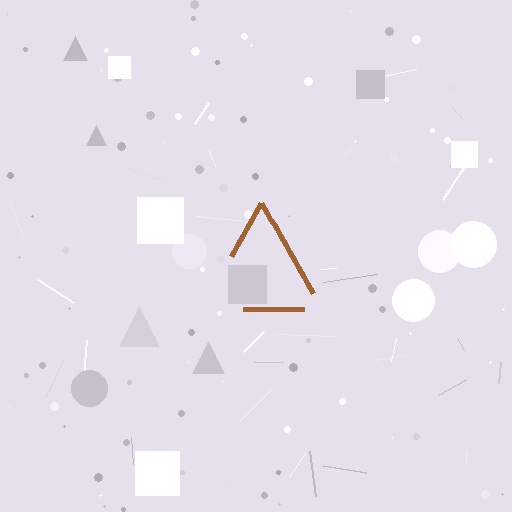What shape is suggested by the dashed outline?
The dashed outline suggests a triangle.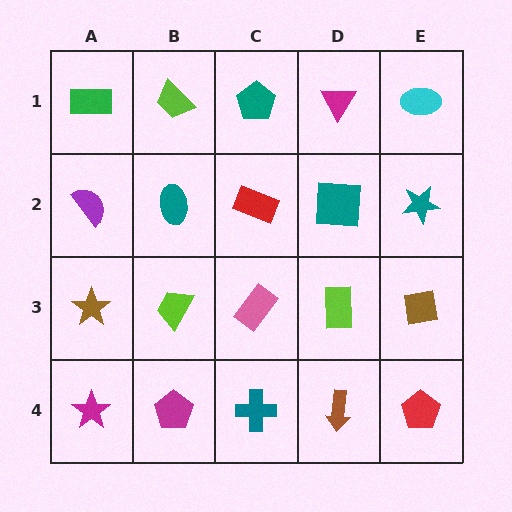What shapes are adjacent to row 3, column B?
A teal ellipse (row 2, column B), a magenta pentagon (row 4, column B), a brown star (row 3, column A), a pink rectangle (row 3, column C).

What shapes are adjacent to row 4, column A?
A brown star (row 3, column A), a magenta pentagon (row 4, column B).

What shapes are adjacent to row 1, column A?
A purple semicircle (row 2, column A), a lime trapezoid (row 1, column B).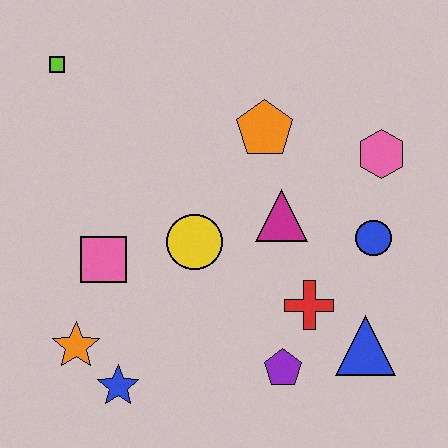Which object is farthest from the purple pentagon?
The lime square is farthest from the purple pentagon.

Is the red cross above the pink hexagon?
No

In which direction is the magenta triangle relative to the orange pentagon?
The magenta triangle is below the orange pentagon.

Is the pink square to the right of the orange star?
Yes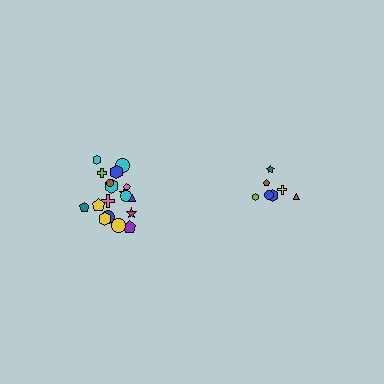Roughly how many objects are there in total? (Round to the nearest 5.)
Roughly 25 objects in total.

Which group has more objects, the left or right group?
The left group.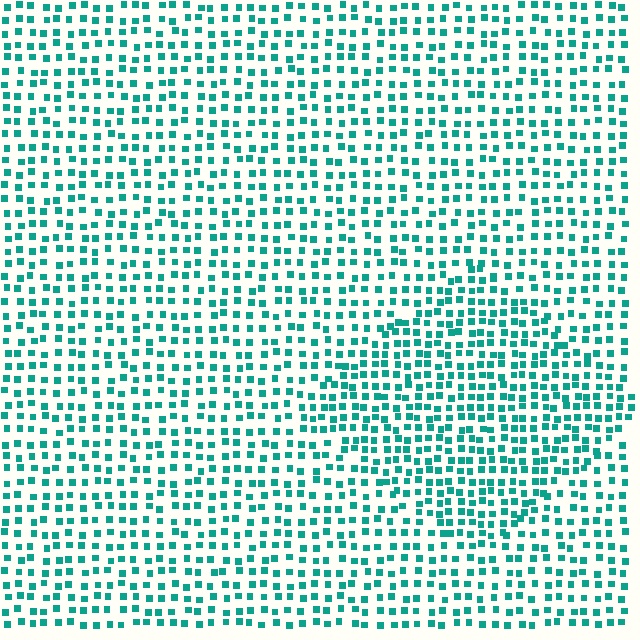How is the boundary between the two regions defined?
The boundary is defined by a change in element density (approximately 1.5x ratio). All elements are the same color, size, and shape.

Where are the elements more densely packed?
The elements are more densely packed inside the diamond boundary.